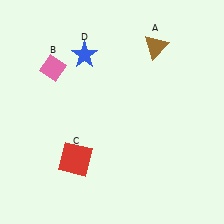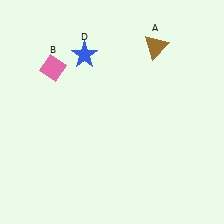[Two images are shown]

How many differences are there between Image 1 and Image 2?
There is 1 difference between the two images.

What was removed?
The red square (C) was removed in Image 2.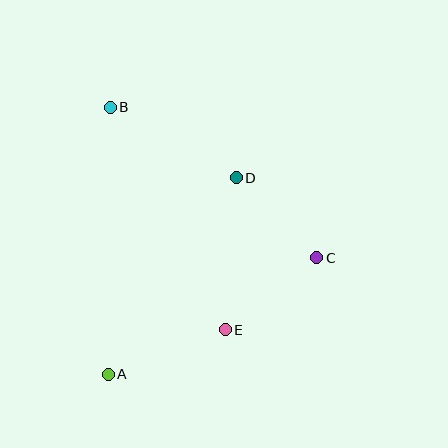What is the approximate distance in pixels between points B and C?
The distance between B and C is approximately 256 pixels.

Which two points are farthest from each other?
Points A and B are farthest from each other.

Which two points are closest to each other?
Points C and D are closest to each other.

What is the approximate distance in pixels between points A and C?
The distance between A and C is approximately 239 pixels.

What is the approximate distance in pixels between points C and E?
The distance between C and E is approximately 116 pixels.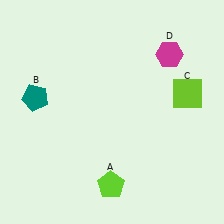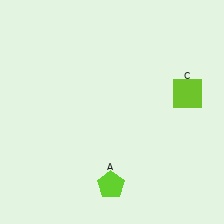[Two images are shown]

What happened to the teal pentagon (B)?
The teal pentagon (B) was removed in Image 2. It was in the top-left area of Image 1.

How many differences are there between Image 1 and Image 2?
There are 2 differences between the two images.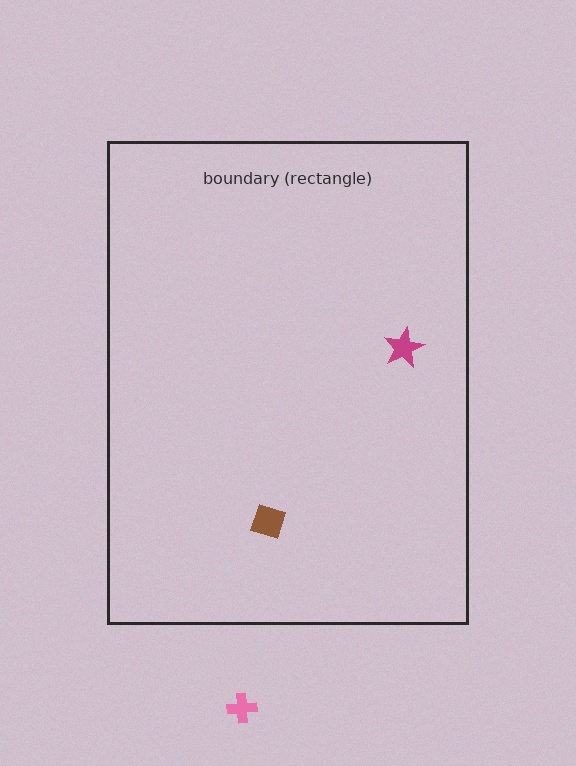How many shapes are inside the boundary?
2 inside, 1 outside.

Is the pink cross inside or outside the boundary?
Outside.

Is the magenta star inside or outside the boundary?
Inside.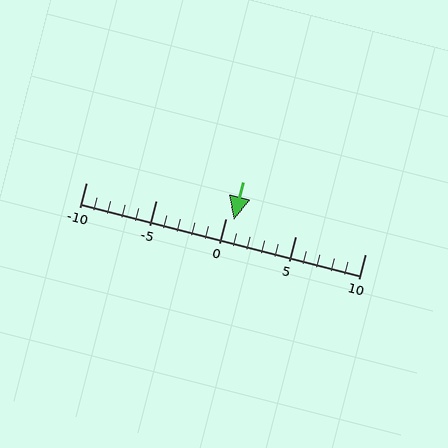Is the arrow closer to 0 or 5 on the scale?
The arrow is closer to 0.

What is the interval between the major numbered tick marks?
The major tick marks are spaced 5 units apart.